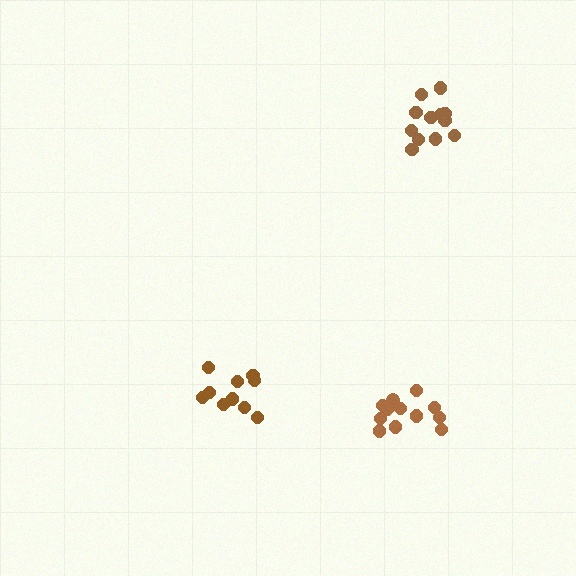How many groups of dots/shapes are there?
There are 3 groups.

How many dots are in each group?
Group 1: 10 dots, Group 2: 12 dots, Group 3: 12 dots (34 total).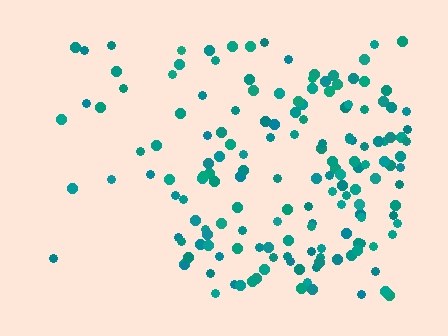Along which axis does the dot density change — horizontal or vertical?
Horizontal.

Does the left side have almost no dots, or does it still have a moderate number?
Still a moderate number, just noticeably fewer than the right.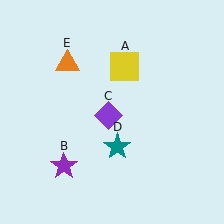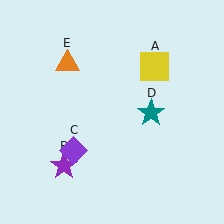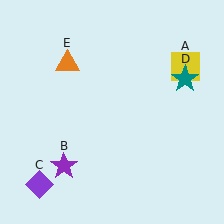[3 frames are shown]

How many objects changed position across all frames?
3 objects changed position: yellow square (object A), purple diamond (object C), teal star (object D).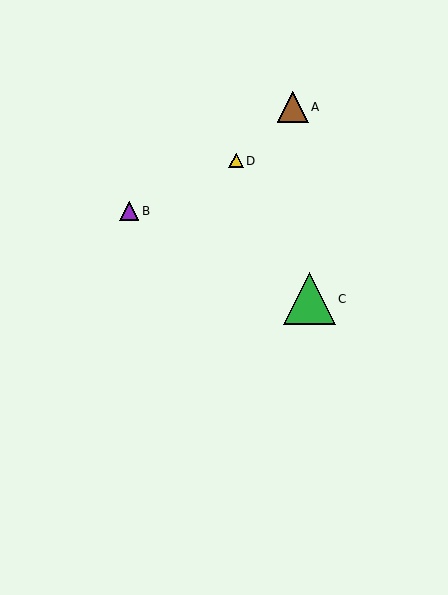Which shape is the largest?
The green triangle (labeled C) is the largest.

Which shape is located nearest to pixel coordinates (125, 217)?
The purple triangle (labeled B) at (129, 211) is nearest to that location.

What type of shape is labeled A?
Shape A is a brown triangle.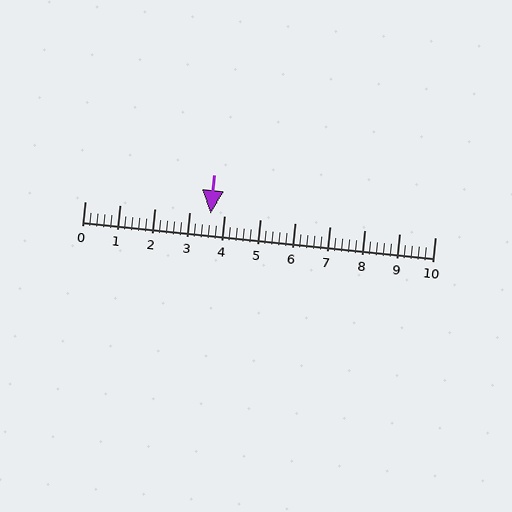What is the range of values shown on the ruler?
The ruler shows values from 0 to 10.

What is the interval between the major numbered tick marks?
The major tick marks are spaced 1 units apart.